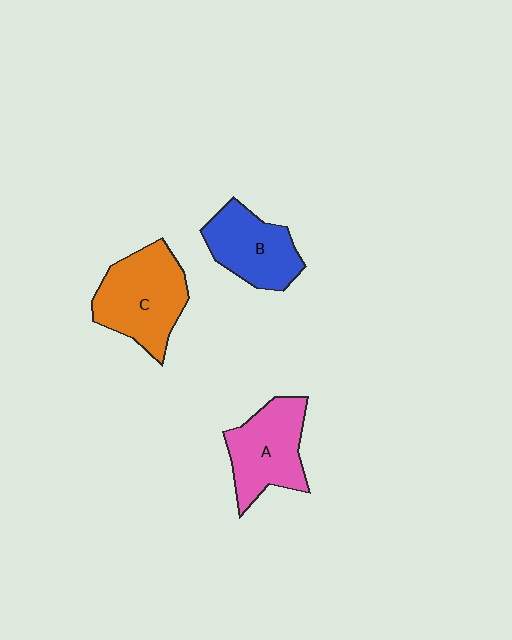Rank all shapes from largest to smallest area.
From largest to smallest: C (orange), A (pink), B (blue).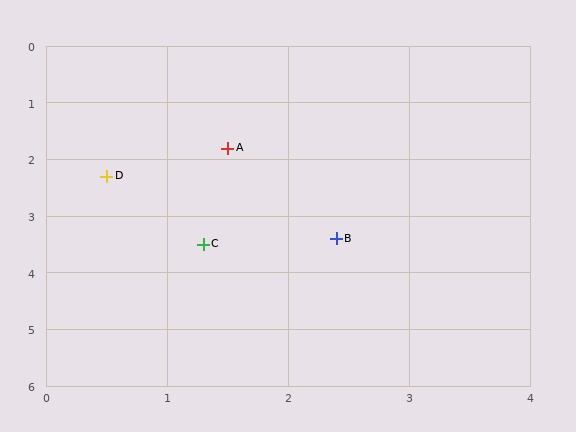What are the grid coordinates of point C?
Point C is at approximately (1.3, 3.5).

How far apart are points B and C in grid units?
Points B and C are about 1.1 grid units apart.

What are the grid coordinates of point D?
Point D is at approximately (0.5, 2.3).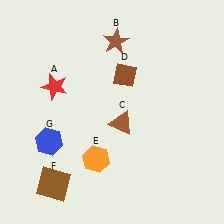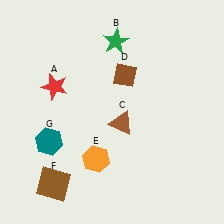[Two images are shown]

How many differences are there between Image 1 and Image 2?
There are 2 differences between the two images.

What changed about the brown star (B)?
In Image 1, B is brown. In Image 2, it changed to green.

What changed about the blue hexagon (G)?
In Image 1, G is blue. In Image 2, it changed to teal.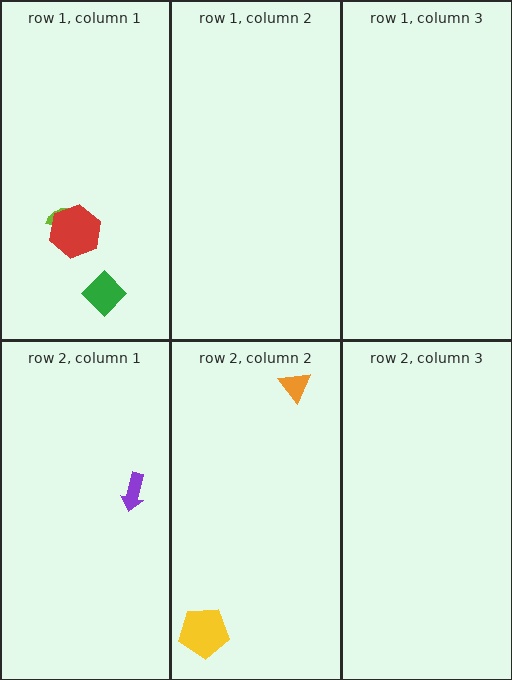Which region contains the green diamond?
The row 1, column 1 region.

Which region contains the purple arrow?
The row 2, column 1 region.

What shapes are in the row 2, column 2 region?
The yellow pentagon, the orange triangle.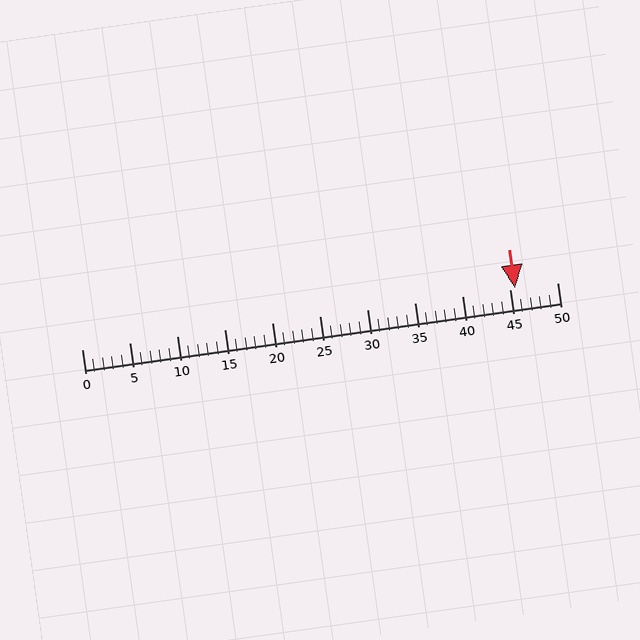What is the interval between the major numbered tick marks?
The major tick marks are spaced 5 units apart.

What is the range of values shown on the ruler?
The ruler shows values from 0 to 50.